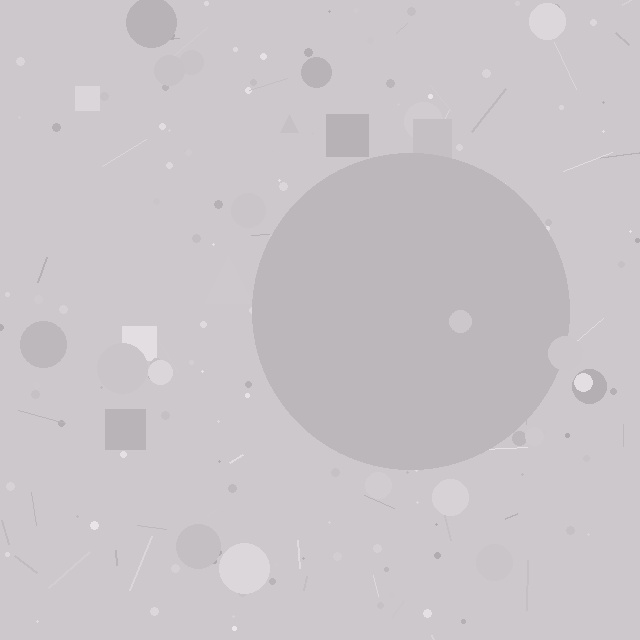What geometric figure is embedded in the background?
A circle is embedded in the background.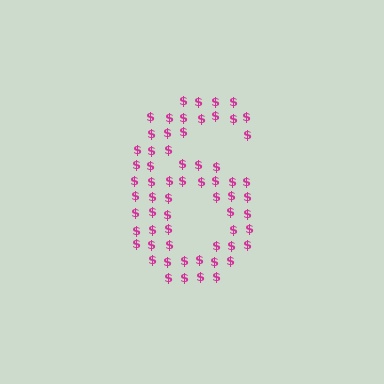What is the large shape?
The large shape is the digit 6.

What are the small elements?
The small elements are dollar signs.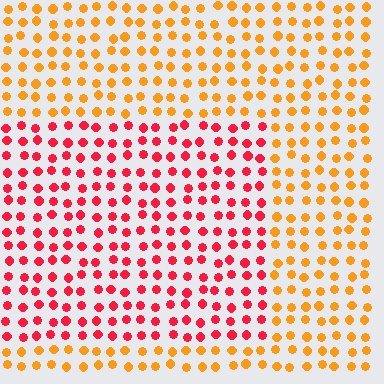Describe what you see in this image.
The image is filled with small orange elements in a uniform arrangement. A rectangle-shaped region is visible where the elements are tinted to a slightly different hue, forming a subtle color boundary.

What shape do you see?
I see a rectangle.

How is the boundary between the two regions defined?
The boundary is defined purely by a slight shift in hue (about 45 degrees). Spacing, size, and orientation are identical on both sides.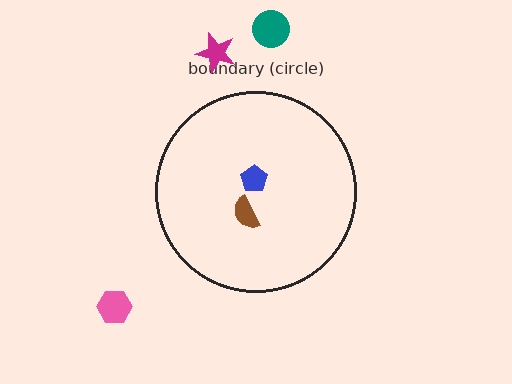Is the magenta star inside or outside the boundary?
Outside.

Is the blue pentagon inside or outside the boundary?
Inside.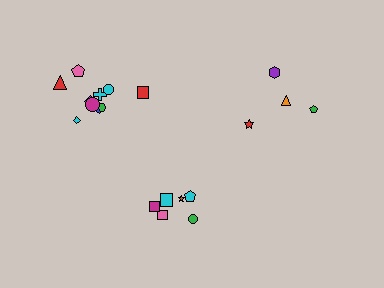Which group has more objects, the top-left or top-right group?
The top-left group.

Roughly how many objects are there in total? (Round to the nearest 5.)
Roughly 20 objects in total.